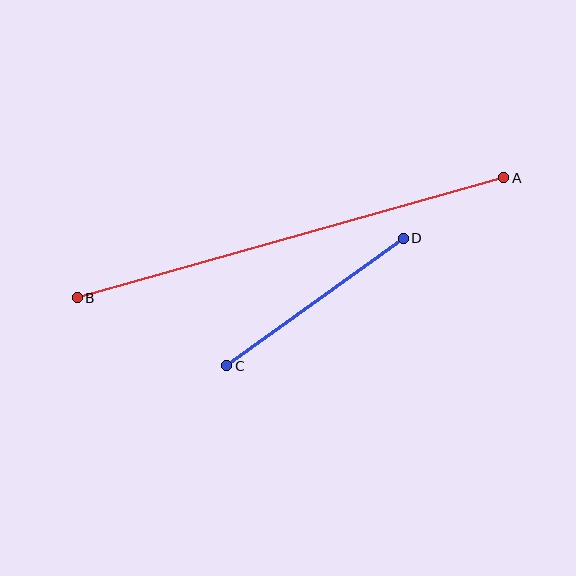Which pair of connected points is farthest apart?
Points A and B are farthest apart.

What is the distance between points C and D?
The distance is approximately 217 pixels.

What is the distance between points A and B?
The distance is approximately 443 pixels.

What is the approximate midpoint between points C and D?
The midpoint is at approximately (315, 302) pixels.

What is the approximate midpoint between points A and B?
The midpoint is at approximately (290, 238) pixels.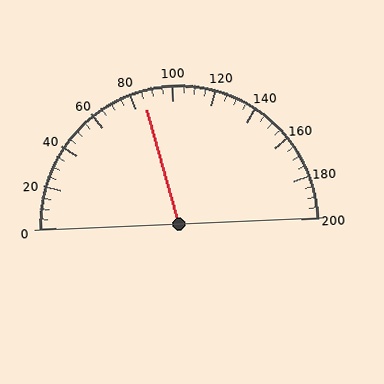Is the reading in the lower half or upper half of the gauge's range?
The reading is in the lower half of the range (0 to 200).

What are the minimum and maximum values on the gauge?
The gauge ranges from 0 to 200.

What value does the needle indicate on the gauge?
The needle indicates approximately 85.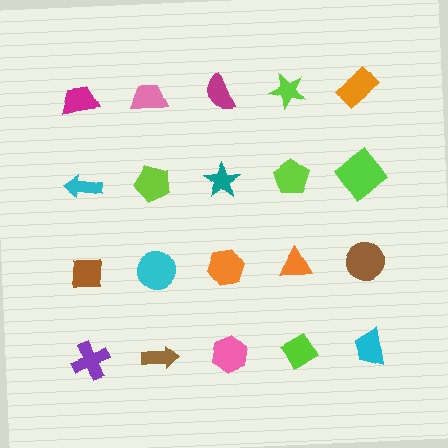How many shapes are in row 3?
5 shapes.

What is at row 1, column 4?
A lime star.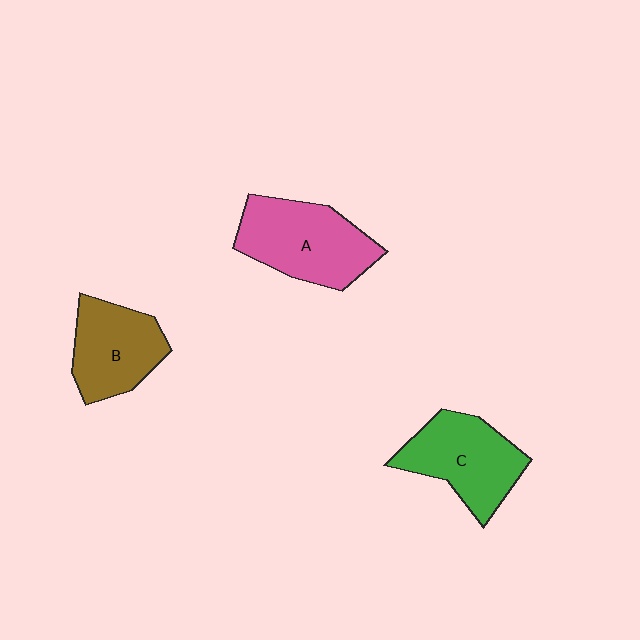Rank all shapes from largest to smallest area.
From largest to smallest: A (pink), C (green), B (brown).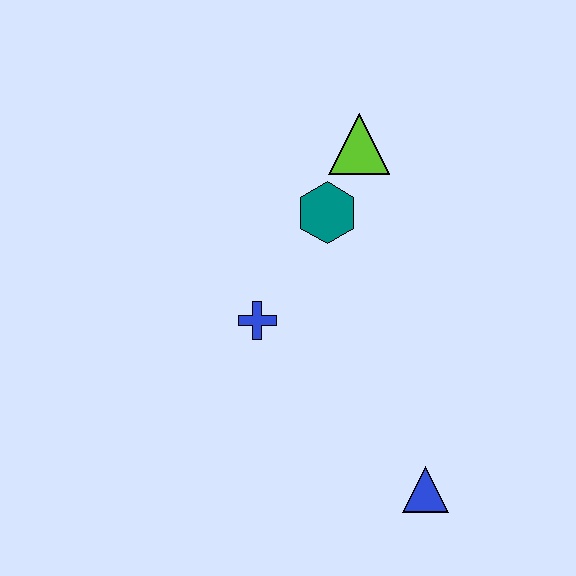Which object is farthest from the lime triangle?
The blue triangle is farthest from the lime triangle.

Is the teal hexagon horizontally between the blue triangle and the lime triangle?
No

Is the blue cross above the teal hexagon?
No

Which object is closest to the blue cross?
The teal hexagon is closest to the blue cross.